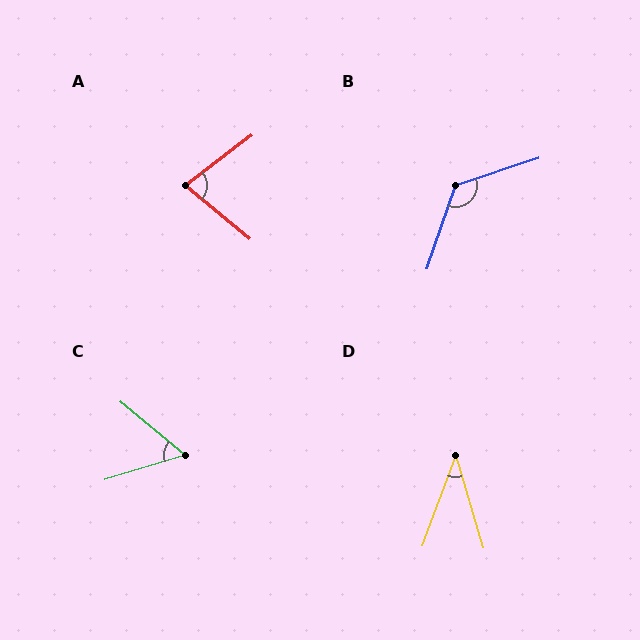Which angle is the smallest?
D, at approximately 37 degrees.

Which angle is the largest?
B, at approximately 127 degrees.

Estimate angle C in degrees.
Approximately 56 degrees.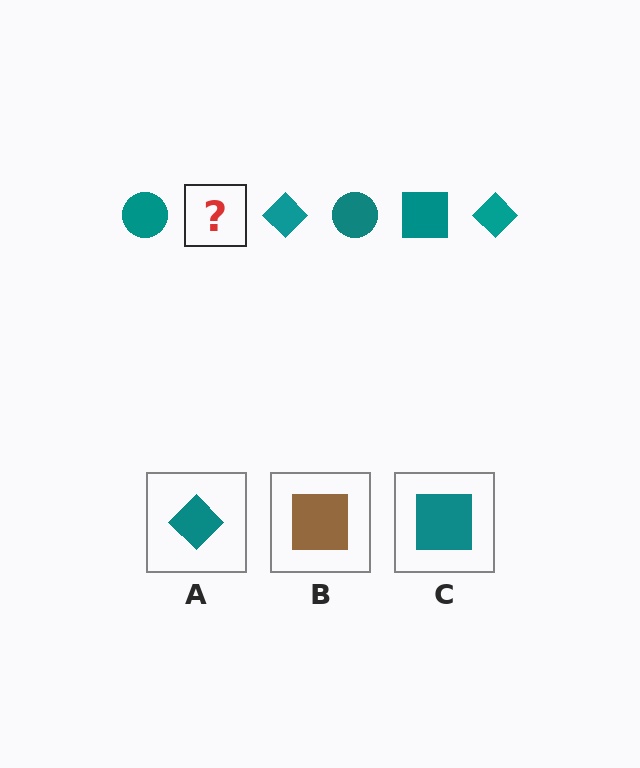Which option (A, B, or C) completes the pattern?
C.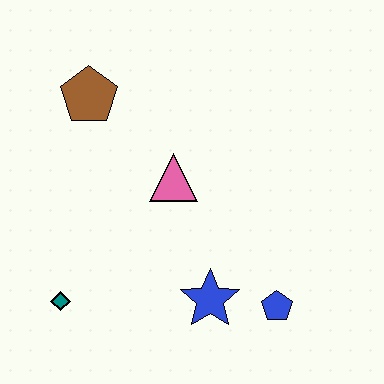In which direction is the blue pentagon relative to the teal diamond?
The blue pentagon is to the right of the teal diamond.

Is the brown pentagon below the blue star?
No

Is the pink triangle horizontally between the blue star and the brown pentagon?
Yes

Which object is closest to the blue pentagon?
The blue star is closest to the blue pentagon.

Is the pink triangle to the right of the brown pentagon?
Yes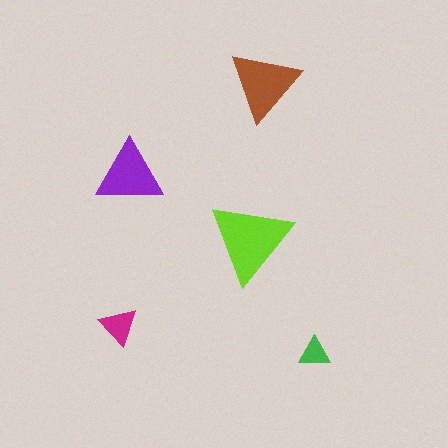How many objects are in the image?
There are 5 objects in the image.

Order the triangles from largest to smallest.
the lime one, the brown one, the purple one, the magenta one, the green one.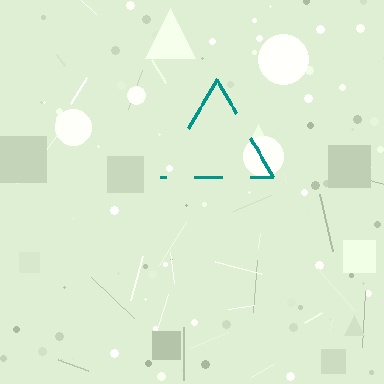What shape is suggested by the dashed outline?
The dashed outline suggests a triangle.